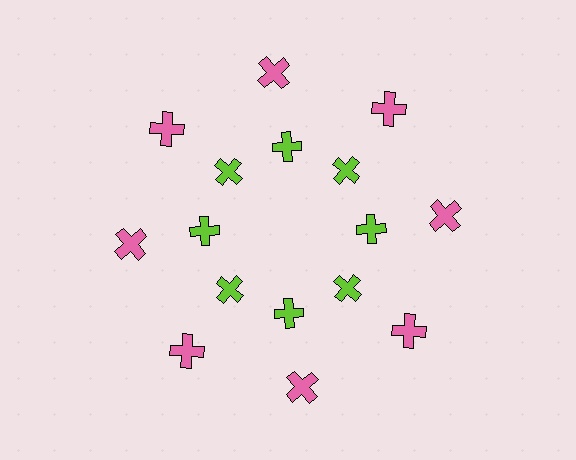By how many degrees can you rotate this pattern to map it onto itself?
The pattern maps onto itself every 45 degrees of rotation.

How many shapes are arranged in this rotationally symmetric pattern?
There are 16 shapes, arranged in 8 groups of 2.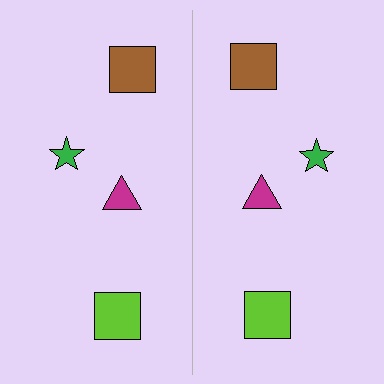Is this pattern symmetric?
Yes, this pattern has bilateral (reflection) symmetry.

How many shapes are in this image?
There are 8 shapes in this image.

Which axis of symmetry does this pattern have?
The pattern has a vertical axis of symmetry running through the center of the image.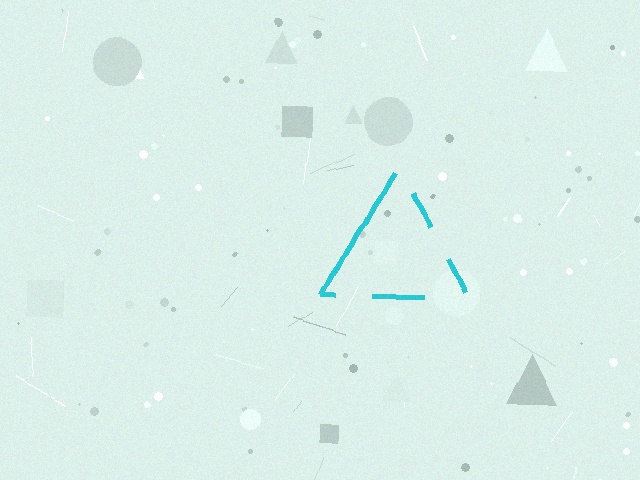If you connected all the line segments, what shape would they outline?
They would outline a triangle.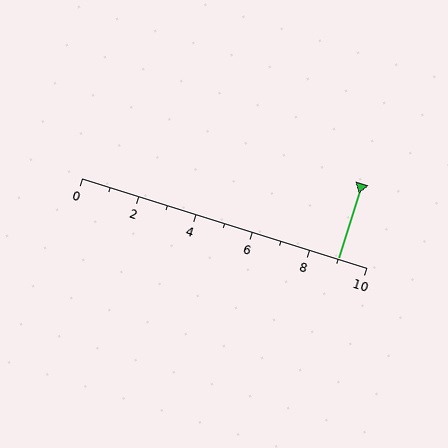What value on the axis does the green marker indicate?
The marker indicates approximately 9.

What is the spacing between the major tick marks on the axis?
The major ticks are spaced 2 apart.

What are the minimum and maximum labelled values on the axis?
The axis runs from 0 to 10.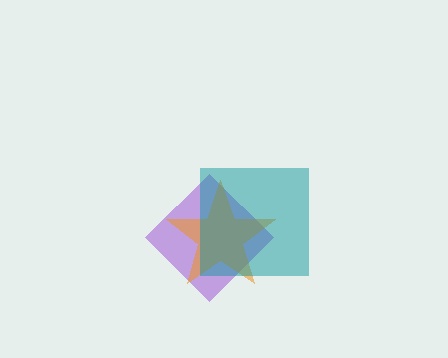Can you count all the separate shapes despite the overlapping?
Yes, there are 3 separate shapes.